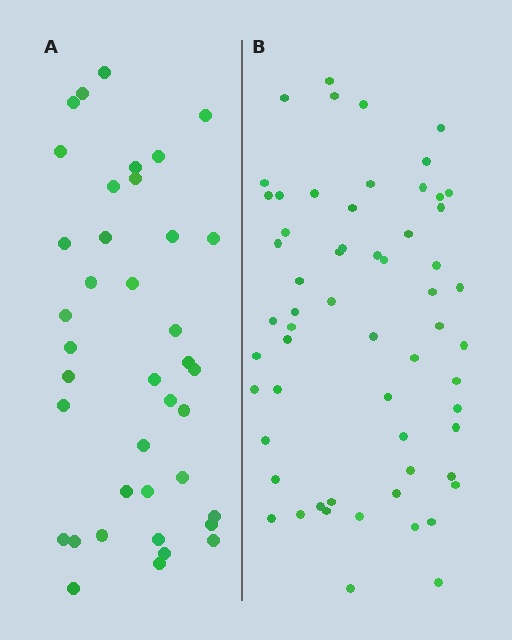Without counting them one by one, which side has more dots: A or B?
Region B (the right region) has more dots.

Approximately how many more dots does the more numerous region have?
Region B has approximately 20 more dots than region A.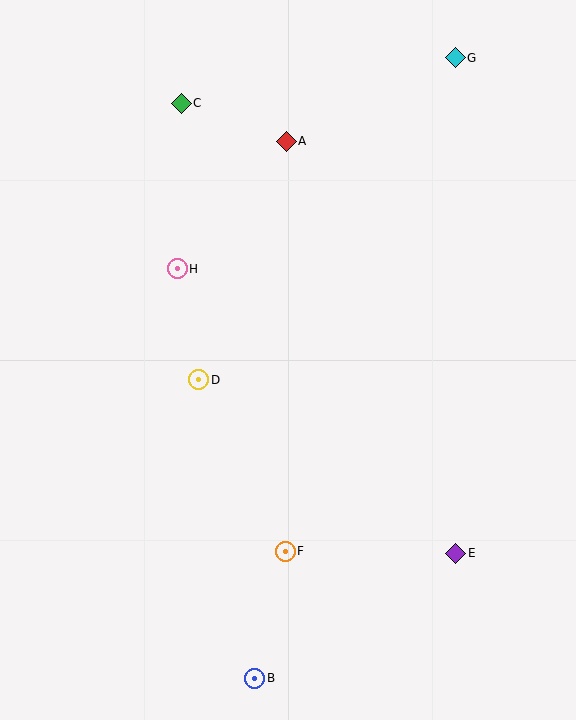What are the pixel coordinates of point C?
Point C is at (181, 103).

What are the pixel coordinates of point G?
Point G is at (455, 58).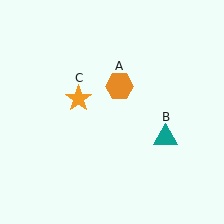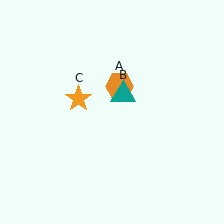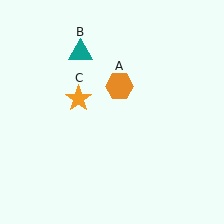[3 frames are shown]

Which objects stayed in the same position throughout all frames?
Orange hexagon (object A) and orange star (object C) remained stationary.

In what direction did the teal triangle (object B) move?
The teal triangle (object B) moved up and to the left.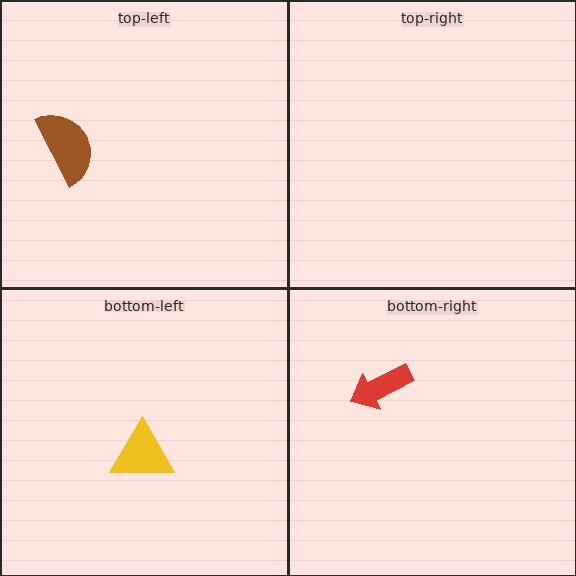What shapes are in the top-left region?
The brown semicircle.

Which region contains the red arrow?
The bottom-right region.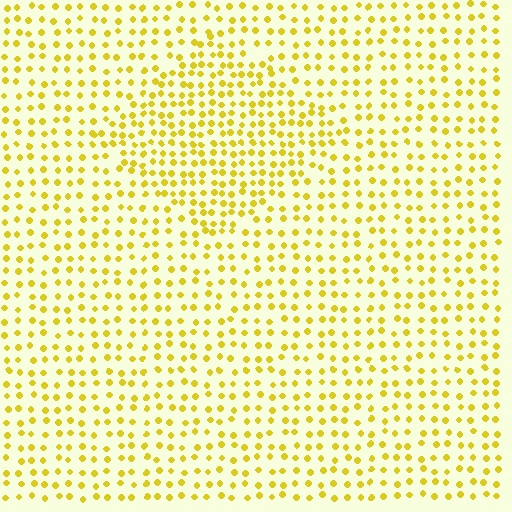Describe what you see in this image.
The image contains small yellow elements arranged at two different densities. A diamond-shaped region is visible where the elements are more densely packed than the surrounding area.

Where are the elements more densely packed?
The elements are more densely packed inside the diamond boundary.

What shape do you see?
I see a diamond.